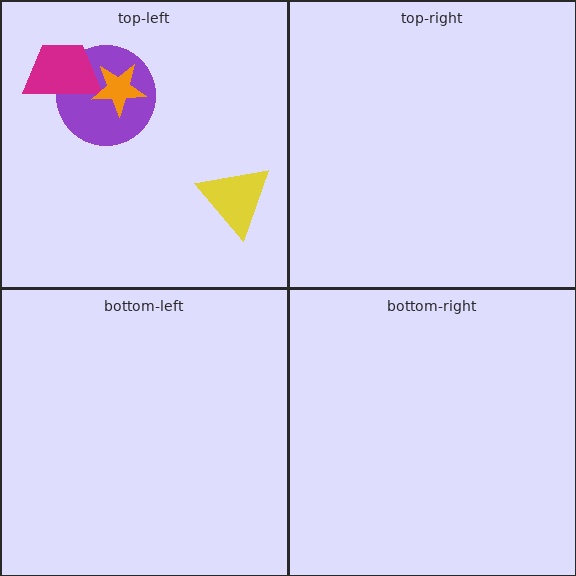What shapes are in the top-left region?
The yellow triangle, the purple circle, the magenta trapezoid, the orange star.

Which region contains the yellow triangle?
The top-left region.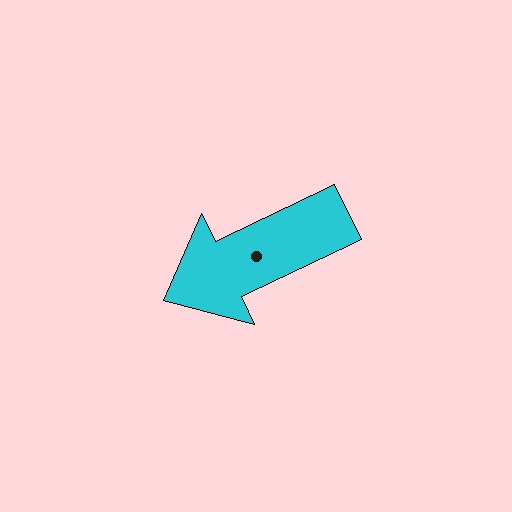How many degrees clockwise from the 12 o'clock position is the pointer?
Approximately 244 degrees.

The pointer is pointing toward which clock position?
Roughly 8 o'clock.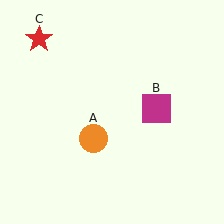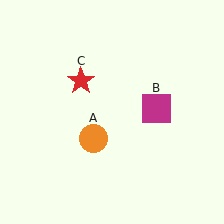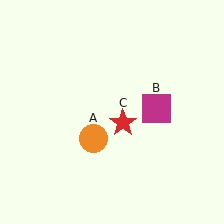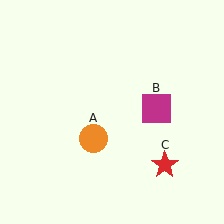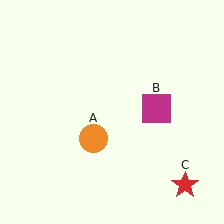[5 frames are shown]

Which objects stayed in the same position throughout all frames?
Orange circle (object A) and magenta square (object B) remained stationary.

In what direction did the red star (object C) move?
The red star (object C) moved down and to the right.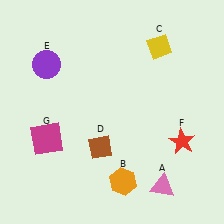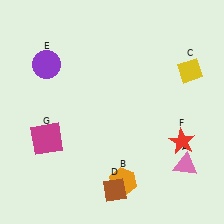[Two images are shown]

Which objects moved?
The objects that moved are: the pink triangle (A), the yellow diamond (C), the brown diamond (D).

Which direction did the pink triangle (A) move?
The pink triangle (A) moved right.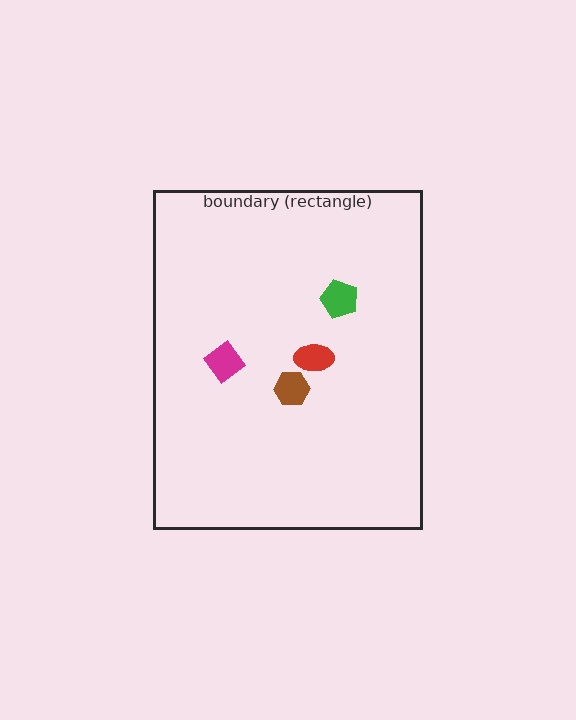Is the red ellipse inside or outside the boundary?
Inside.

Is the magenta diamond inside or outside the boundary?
Inside.